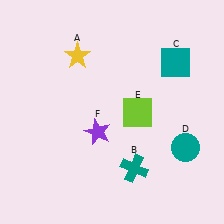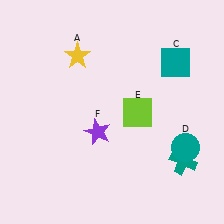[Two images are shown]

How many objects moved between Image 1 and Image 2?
1 object moved between the two images.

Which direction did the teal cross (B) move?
The teal cross (B) moved right.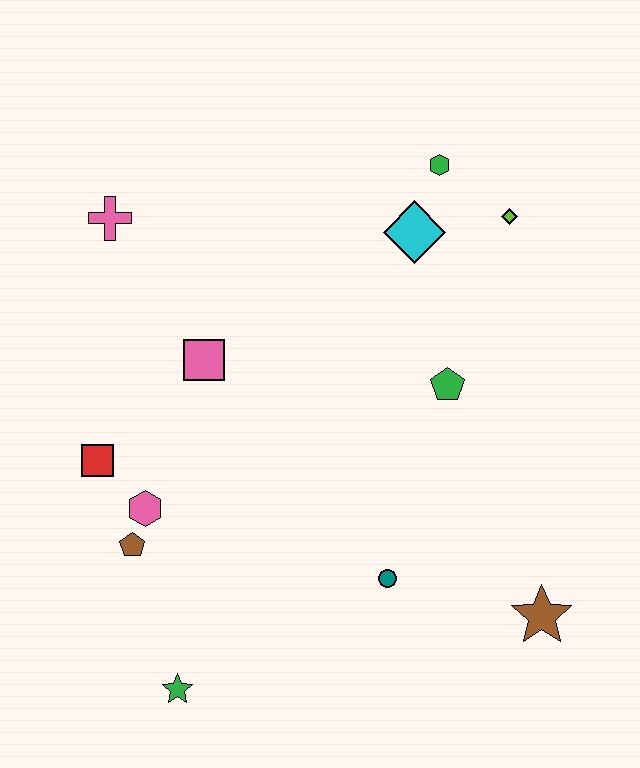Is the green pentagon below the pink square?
Yes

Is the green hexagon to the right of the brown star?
No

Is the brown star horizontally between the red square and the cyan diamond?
No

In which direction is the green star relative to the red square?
The green star is below the red square.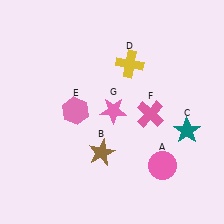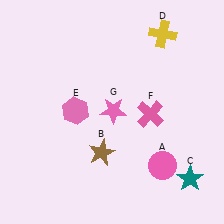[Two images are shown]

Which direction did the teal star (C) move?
The teal star (C) moved down.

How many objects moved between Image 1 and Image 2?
2 objects moved between the two images.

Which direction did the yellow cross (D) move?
The yellow cross (D) moved right.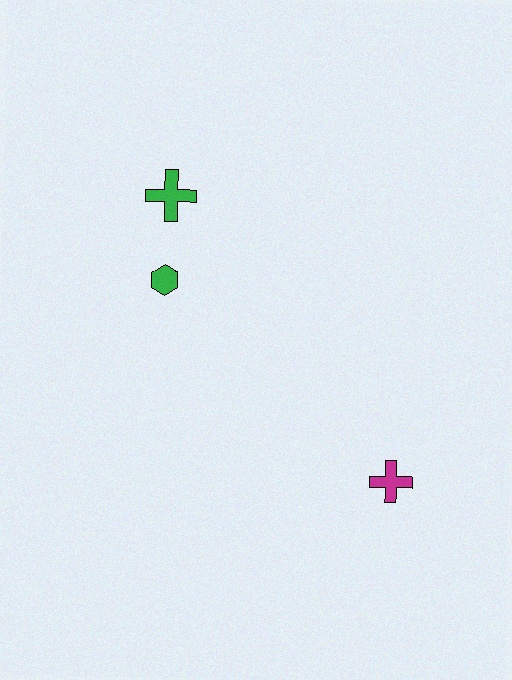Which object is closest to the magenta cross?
The green hexagon is closest to the magenta cross.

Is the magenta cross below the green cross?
Yes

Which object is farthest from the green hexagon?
The magenta cross is farthest from the green hexagon.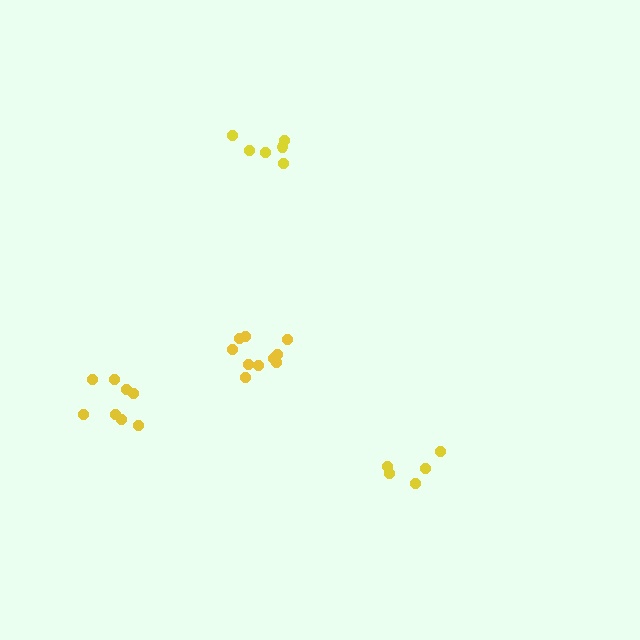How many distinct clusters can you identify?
There are 4 distinct clusters.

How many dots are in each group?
Group 1: 10 dots, Group 2: 5 dots, Group 3: 6 dots, Group 4: 8 dots (29 total).